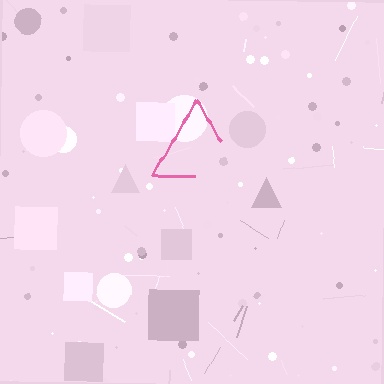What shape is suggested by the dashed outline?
The dashed outline suggests a triangle.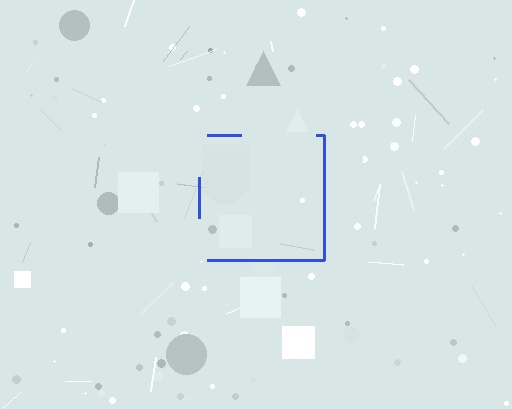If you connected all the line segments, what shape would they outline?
They would outline a square.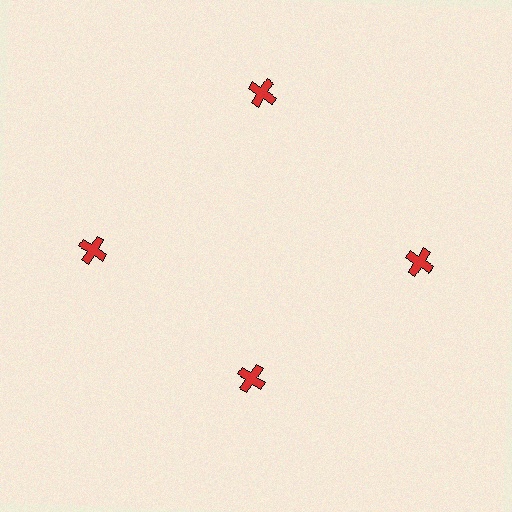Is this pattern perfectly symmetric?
No. The 4 red crosses are arranged in a ring, but one element near the 6 o'clock position is pulled inward toward the center, breaking the 4-fold rotational symmetry.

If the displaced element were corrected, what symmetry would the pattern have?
It would have 4-fold rotational symmetry — the pattern would map onto itself every 90 degrees.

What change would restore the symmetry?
The symmetry would be restored by moving it outward, back onto the ring so that all 4 crosses sit at equal angles and equal distance from the center.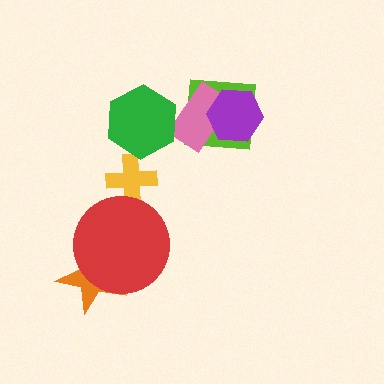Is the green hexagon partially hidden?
No, no other shape covers it.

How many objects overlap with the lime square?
2 objects overlap with the lime square.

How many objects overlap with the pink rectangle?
3 objects overlap with the pink rectangle.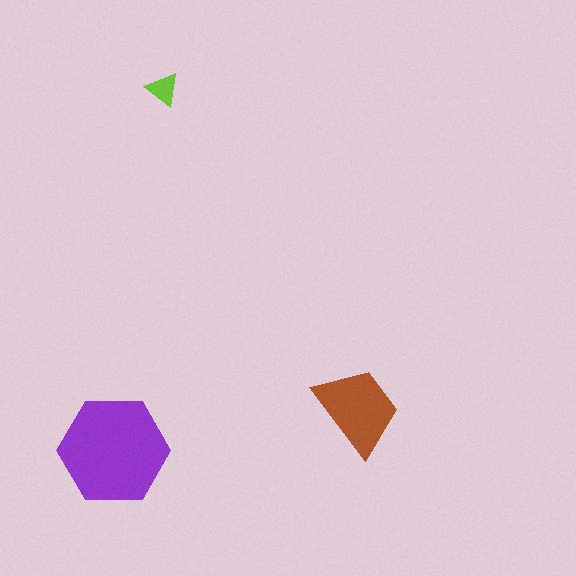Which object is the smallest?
The lime triangle.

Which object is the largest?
The purple hexagon.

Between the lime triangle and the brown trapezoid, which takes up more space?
The brown trapezoid.